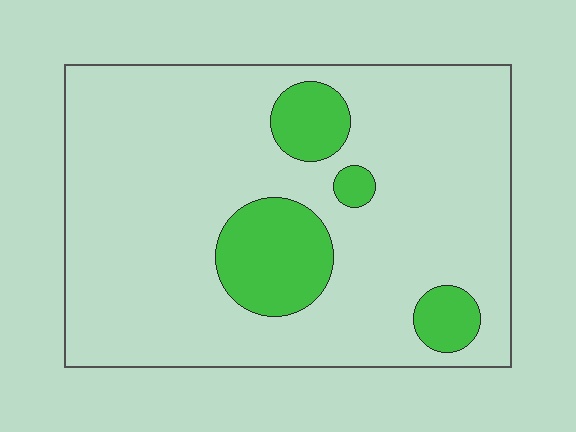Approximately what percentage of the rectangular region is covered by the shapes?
Approximately 15%.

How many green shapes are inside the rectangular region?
4.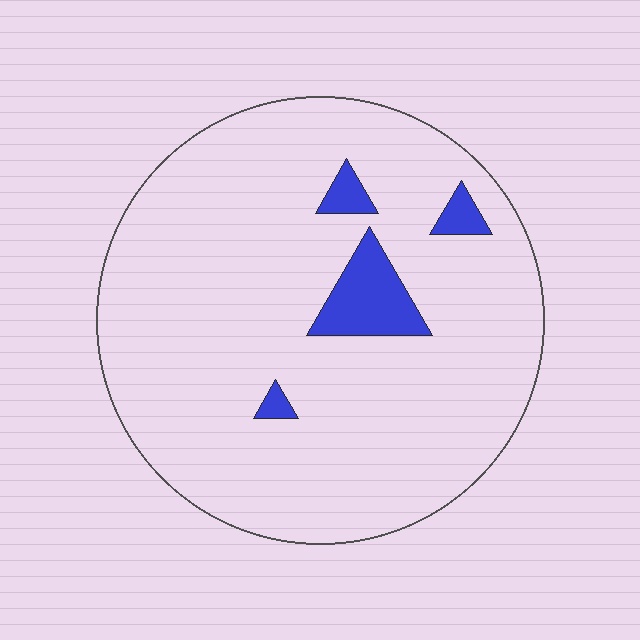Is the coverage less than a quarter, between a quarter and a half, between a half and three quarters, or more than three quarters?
Less than a quarter.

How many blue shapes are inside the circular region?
4.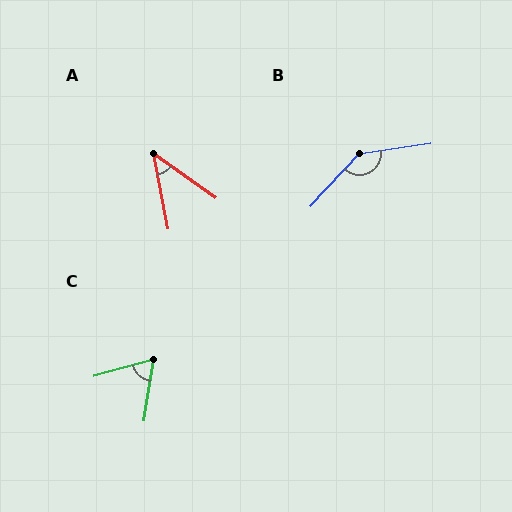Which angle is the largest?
B, at approximately 141 degrees.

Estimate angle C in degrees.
Approximately 66 degrees.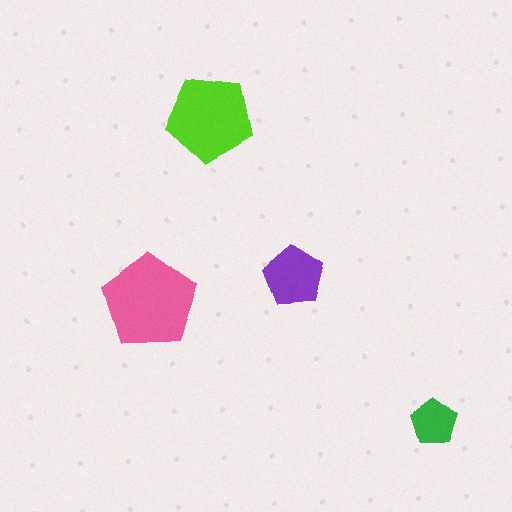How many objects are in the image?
There are 4 objects in the image.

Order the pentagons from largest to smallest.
the pink one, the lime one, the purple one, the green one.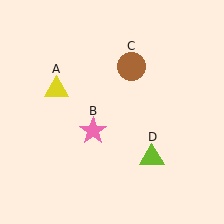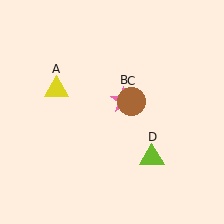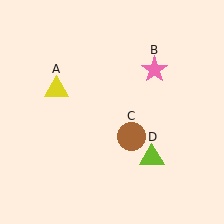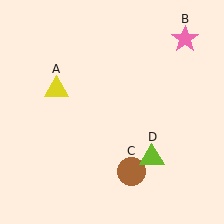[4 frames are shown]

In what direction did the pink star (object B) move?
The pink star (object B) moved up and to the right.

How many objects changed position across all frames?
2 objects changed position: pink star (object B), brown circle (object C).